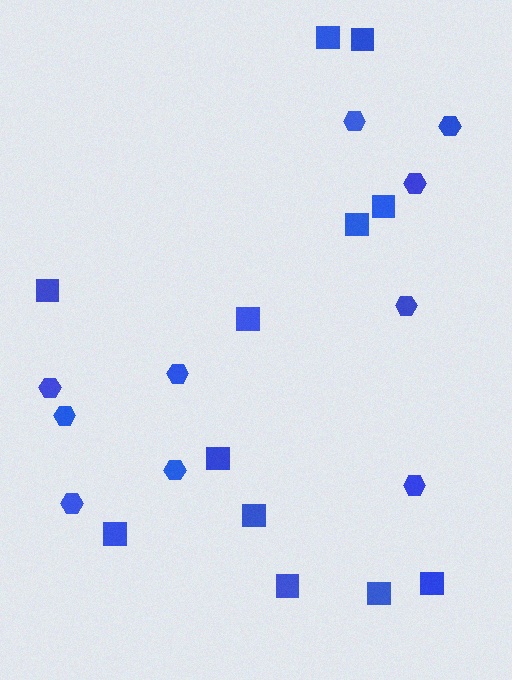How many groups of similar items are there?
There are 2 groups: one group of hexagons (10) and one group of squares (12).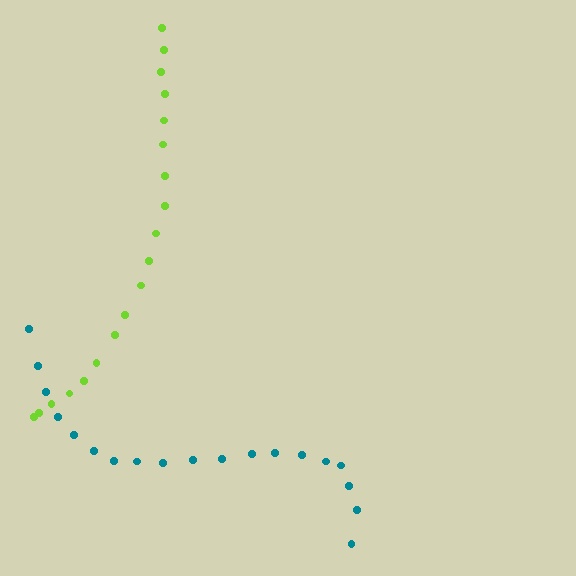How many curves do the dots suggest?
There are 2 distinct paths.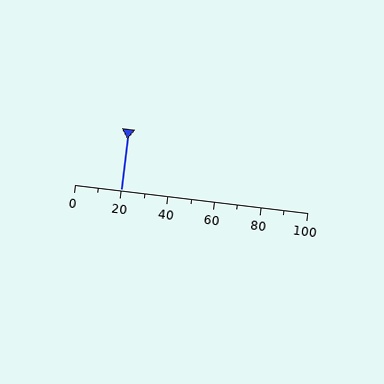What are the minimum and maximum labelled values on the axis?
The axis runs from 0 to 100.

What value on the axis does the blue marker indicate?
The marker indicates approximately 20.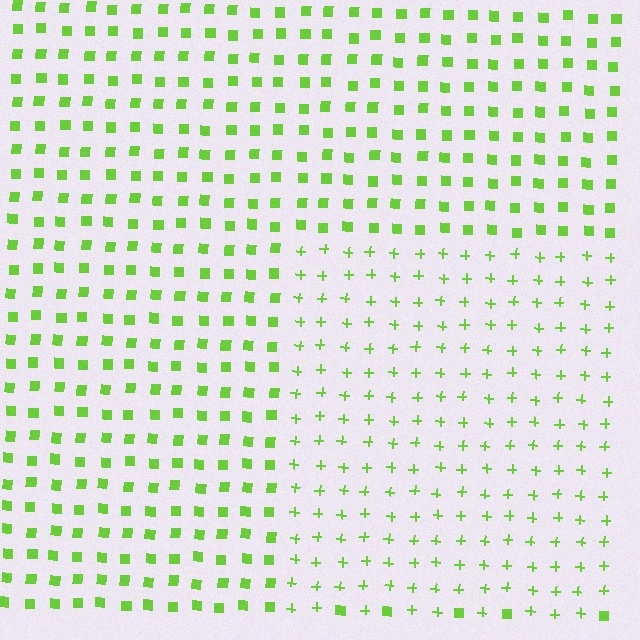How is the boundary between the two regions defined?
The boundary is defined by a change in element shape: plus signs inside vs. squares outside. All elements share the same color and spacing.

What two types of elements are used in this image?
The image uses plus signs inside the rectangle region and squares outside it.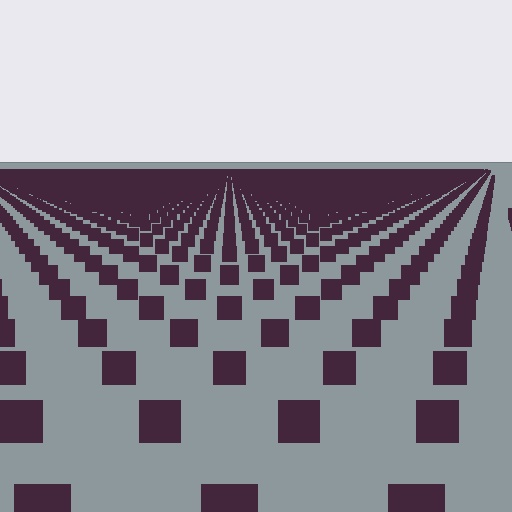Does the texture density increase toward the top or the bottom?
Density increases toward the top.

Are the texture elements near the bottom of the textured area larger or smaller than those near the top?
Larger. Near the bottom, elements are closer to the viewer and appear at a bigger on-screen size.